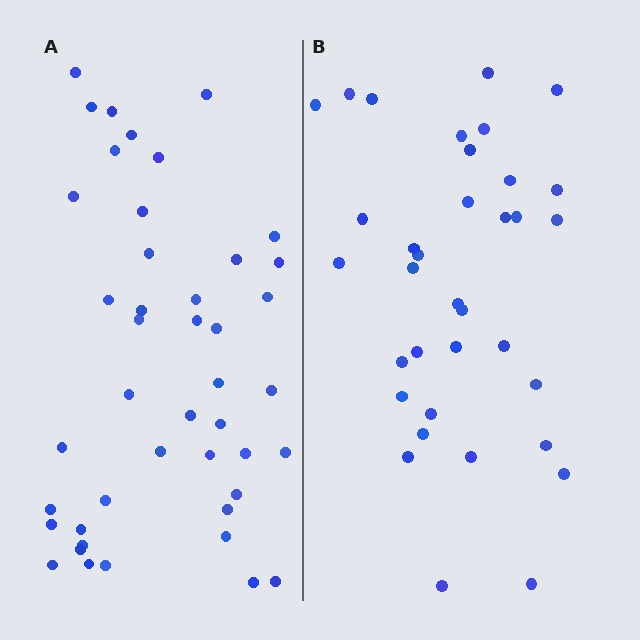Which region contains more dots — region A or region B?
Region A (the left region) has more dots.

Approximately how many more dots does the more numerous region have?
Region A has roughly 8 or so more dots than region B.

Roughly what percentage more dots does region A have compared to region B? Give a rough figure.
About 25% more.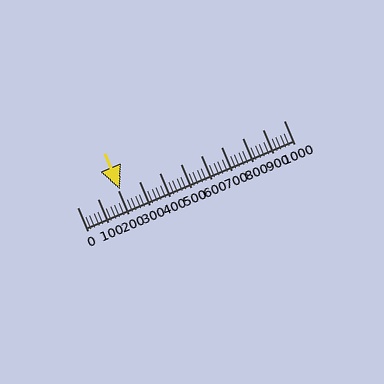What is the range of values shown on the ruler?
The ruler shows values from 0 to 1000.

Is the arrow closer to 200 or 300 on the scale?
The arrow is closer to 200.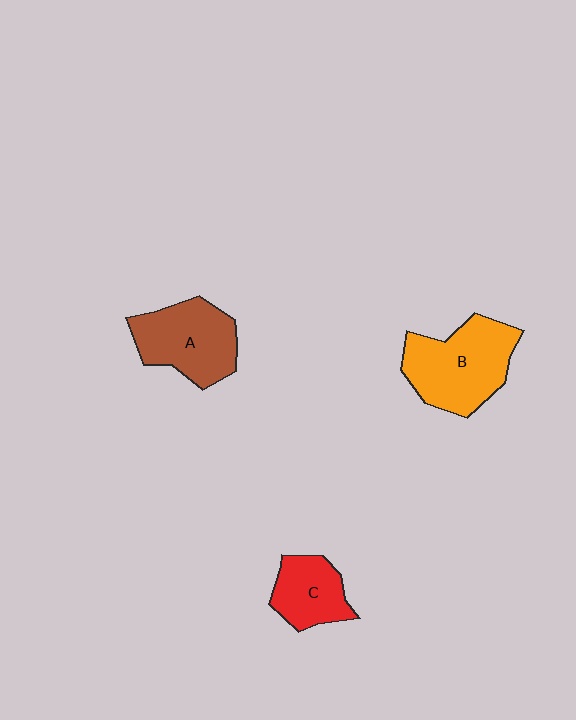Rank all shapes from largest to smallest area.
From largest to smallest: B (orange), A (brown), C (red).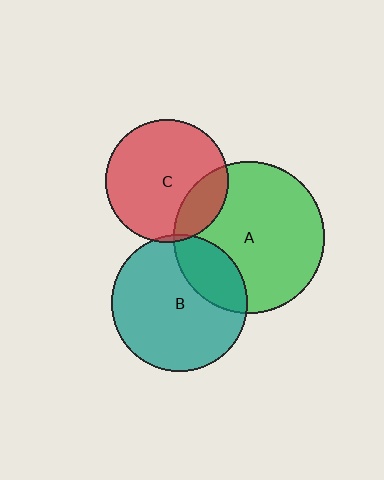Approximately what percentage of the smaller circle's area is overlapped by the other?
Approximately 25%.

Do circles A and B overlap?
Yes.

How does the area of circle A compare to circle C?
Approximately 1.5 times.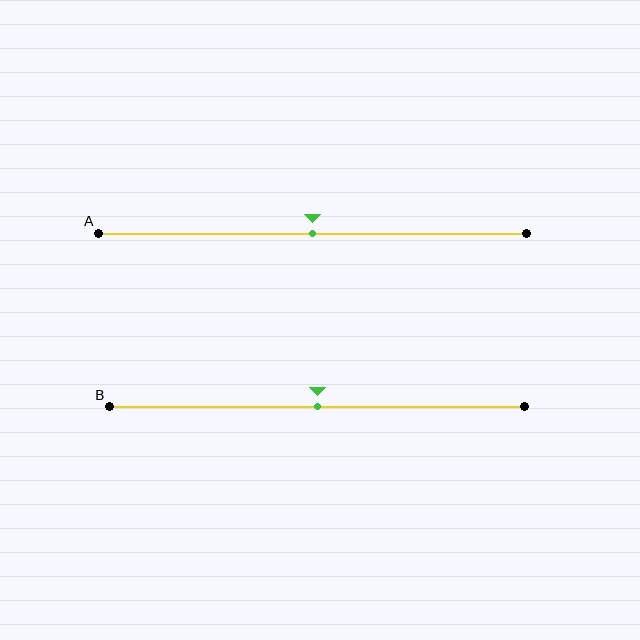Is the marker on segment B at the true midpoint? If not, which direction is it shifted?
Yes, the marker on segment B is at the true midpoint.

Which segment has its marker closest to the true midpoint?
Segment A has its marker closest to the true midpoint.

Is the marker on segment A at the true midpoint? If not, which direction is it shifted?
Yes, the marker on segment A is at the true midpoint.